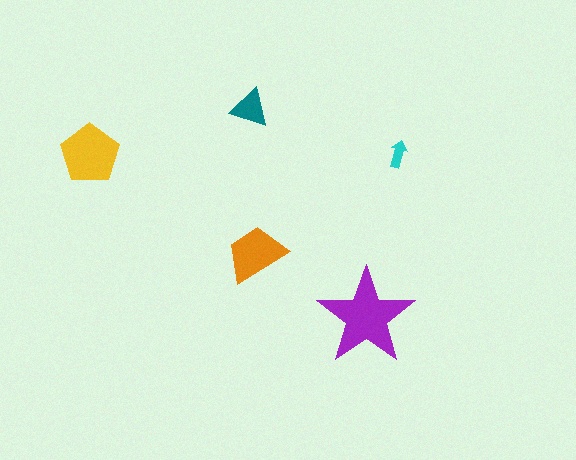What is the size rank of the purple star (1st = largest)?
1st.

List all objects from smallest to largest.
The cyan arrow, the teal triangle, the orange trapezoid, the yellow pentagon, the purple star.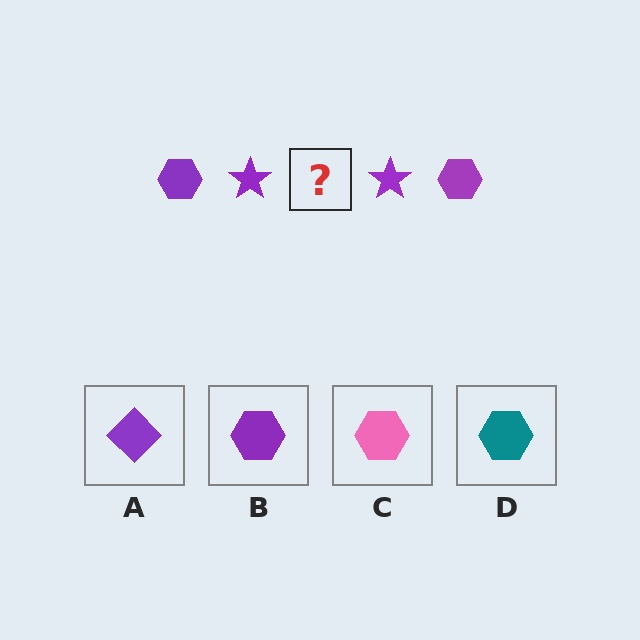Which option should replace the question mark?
Option B.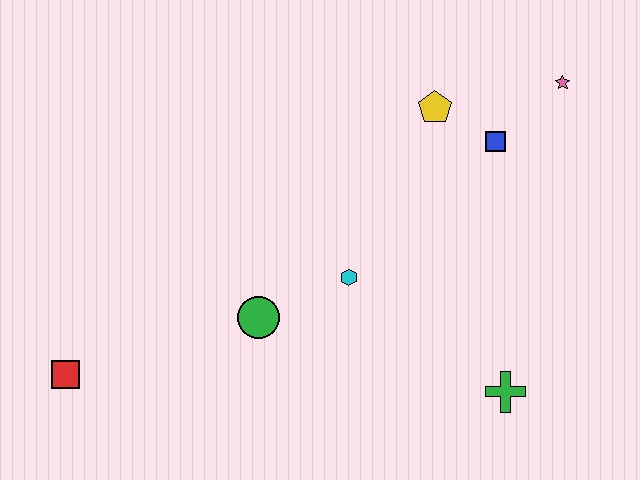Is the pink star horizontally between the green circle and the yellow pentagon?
No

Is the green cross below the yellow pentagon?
Yes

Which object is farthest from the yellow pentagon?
The red square is farthest from the yellow pentagon.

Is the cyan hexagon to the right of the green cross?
No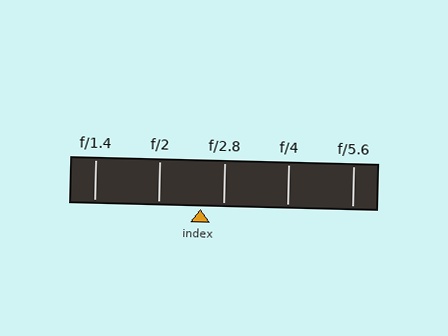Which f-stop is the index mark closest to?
The index mark is closest to f/2.8.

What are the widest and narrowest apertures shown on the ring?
The widest aperture shown is f/1.4 and the narrowest is f/5.6.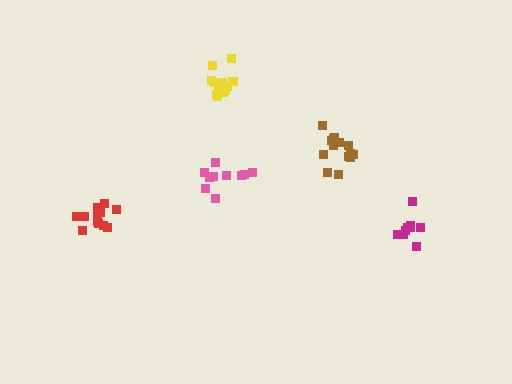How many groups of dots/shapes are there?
There are 5 groups.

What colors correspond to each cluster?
The clusters are colored: magenta, pink, yellow, red, brown.